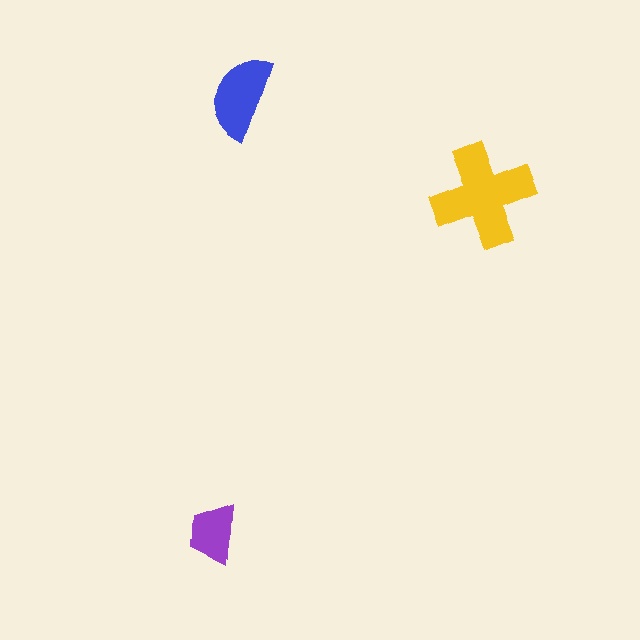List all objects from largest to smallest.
The yellow cross, the blue semicircle, the purple trapezoid.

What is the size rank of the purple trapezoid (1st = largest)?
3rd.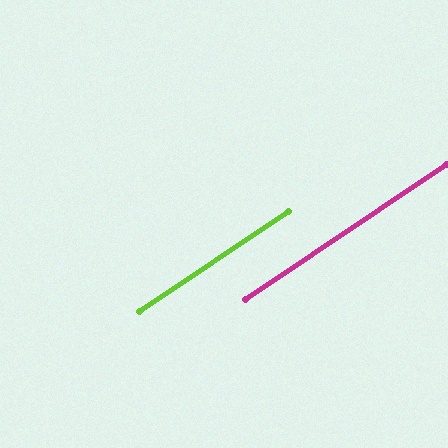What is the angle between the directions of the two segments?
Approximately 0 degrees.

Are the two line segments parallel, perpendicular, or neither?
Parallel — their directions differ by only 0.0°.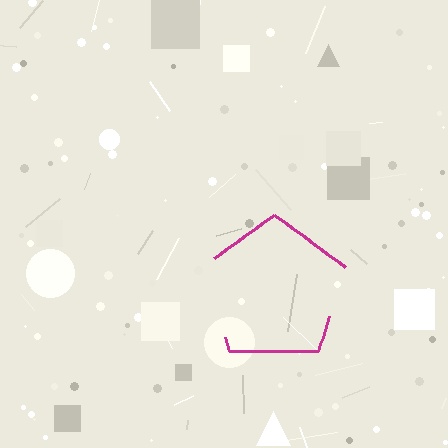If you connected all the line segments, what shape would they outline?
They would outline a pentagon.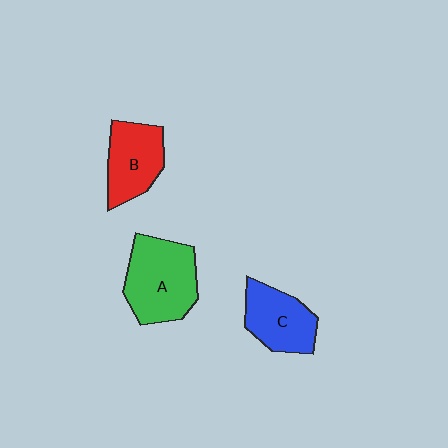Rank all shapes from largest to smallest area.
From largest to smallest: A (green), C (blue), B (red).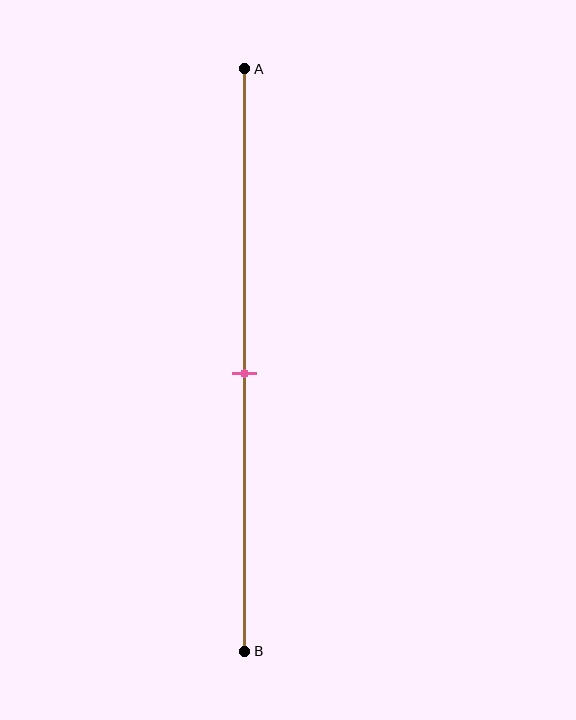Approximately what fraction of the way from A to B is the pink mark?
The pink mark is approximately 50% of the way from A to B.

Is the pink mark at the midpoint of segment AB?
Yes, the mark is approximately at the midpoint.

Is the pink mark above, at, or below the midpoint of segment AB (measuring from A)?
The pink mark is approximately at the midpoint of segment AB.